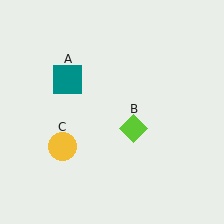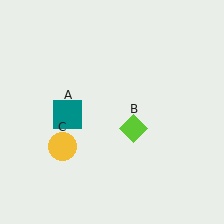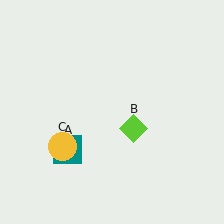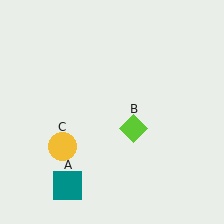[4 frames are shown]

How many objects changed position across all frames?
1 object changed position: teal square (object A).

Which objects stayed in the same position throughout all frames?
Lime diamond (object B) and yellow circle (object C) remained stationary.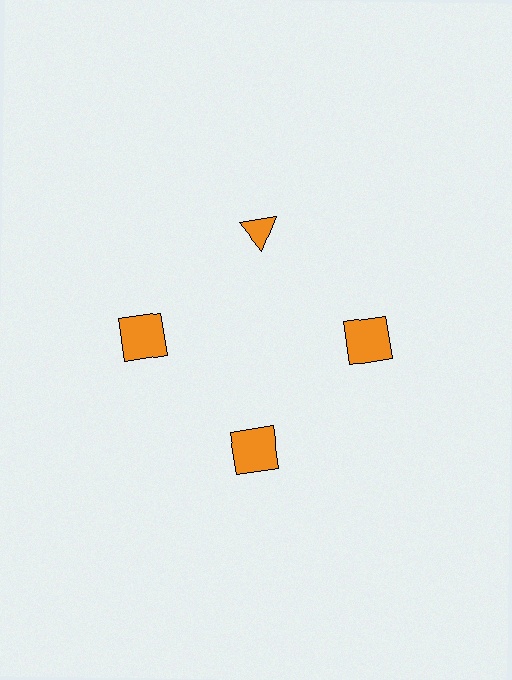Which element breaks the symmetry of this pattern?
The orange triangle at roughly the 12 o'clock position breaks the symmetry. All other shapes are orange squares.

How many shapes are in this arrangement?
There are 4 shapes arranged in a ring pattern.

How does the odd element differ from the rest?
It has a different shape: triangle instead of square.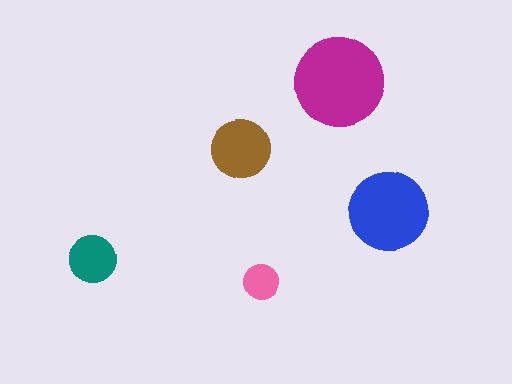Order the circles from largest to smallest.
the magenta one, the blue one, the brown one, the teal one, the pink one.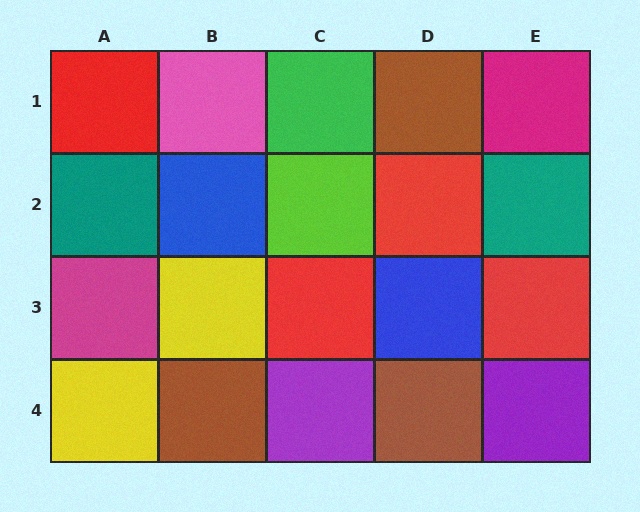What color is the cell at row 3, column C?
Red.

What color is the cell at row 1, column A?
Red.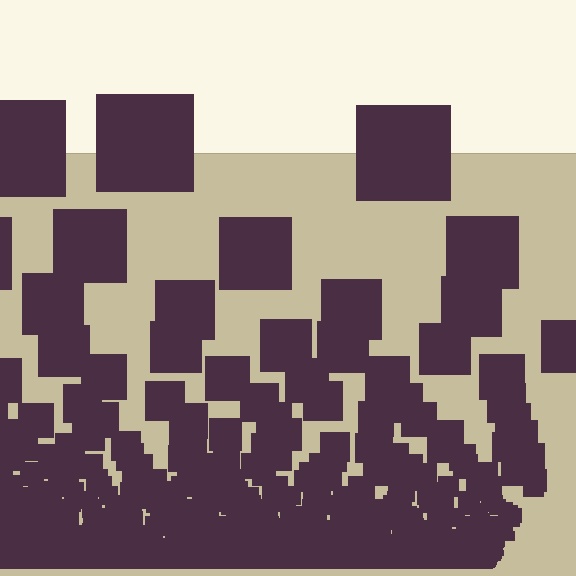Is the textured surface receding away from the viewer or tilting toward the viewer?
The surface appears to tilt toward the viewer. Texture elements get larger and sparser toward the top.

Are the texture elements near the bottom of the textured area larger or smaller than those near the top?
Smaller. The gradient is inverted — elements near the bottom are smaller and denser.